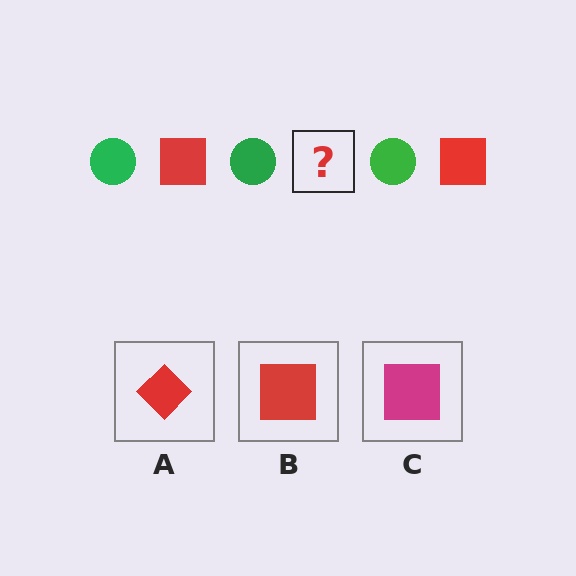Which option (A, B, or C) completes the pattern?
B.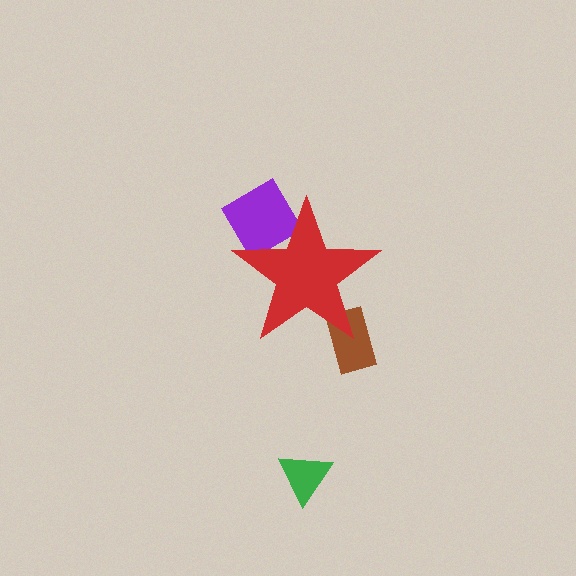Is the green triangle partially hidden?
No, the green triangle is fully visible.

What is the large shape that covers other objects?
A red star.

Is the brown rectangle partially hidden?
Yes, the brown rectangle is partially hidden behind the red star.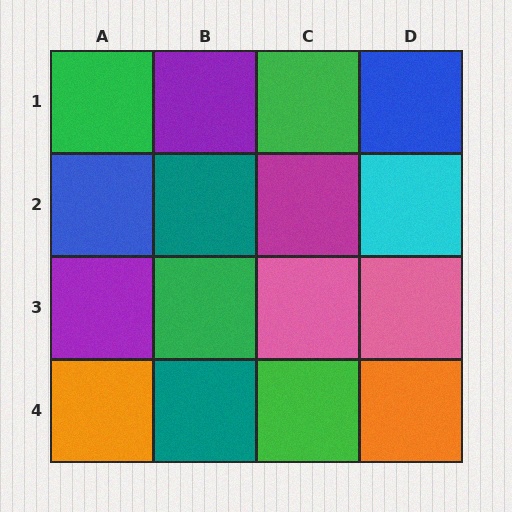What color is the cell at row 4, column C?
Green.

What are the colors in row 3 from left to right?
Purple, green, pink, pink.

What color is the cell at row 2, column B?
Teal.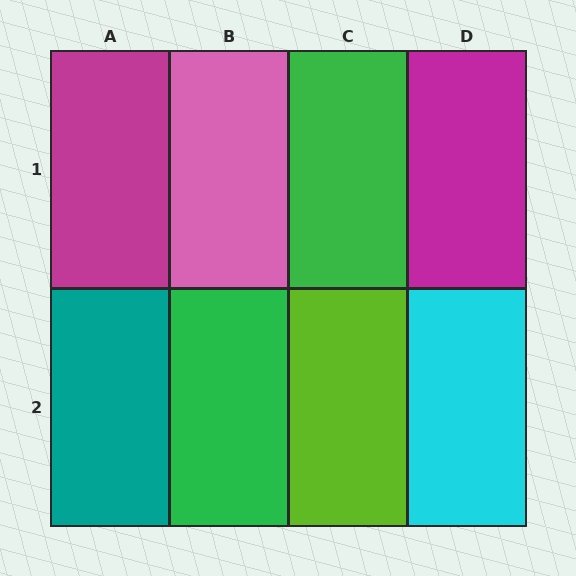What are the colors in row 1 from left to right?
Magenta, pink, green, magenta.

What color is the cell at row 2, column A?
Teal.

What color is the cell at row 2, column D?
Cyan.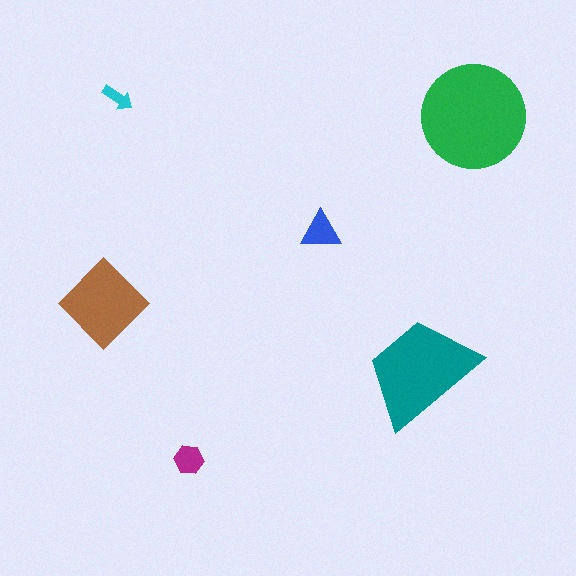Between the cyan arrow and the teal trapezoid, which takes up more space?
The teal trapezoid.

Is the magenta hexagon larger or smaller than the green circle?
Smaller.